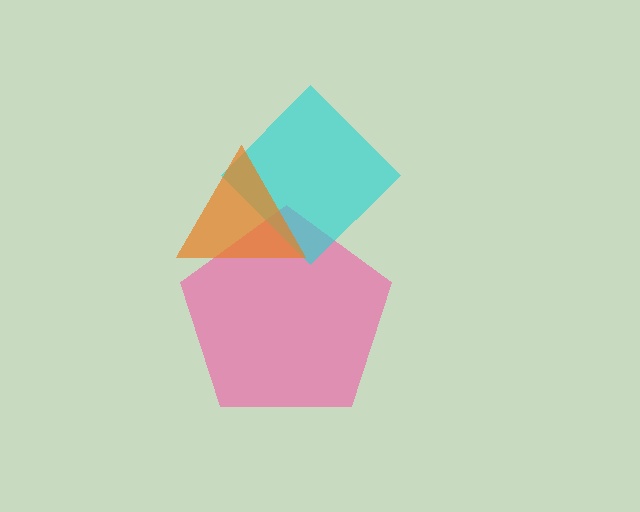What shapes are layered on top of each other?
The layered shapes are: a pink pentagon, a cyan diamond, an orange triangle.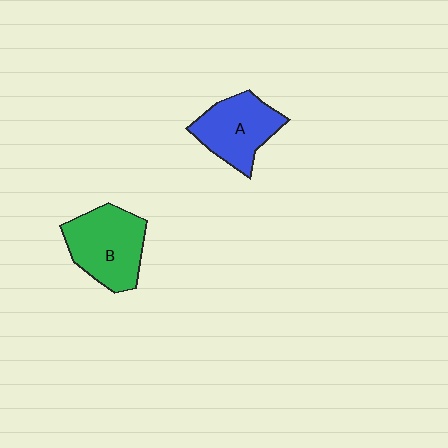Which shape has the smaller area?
Shape A (blue).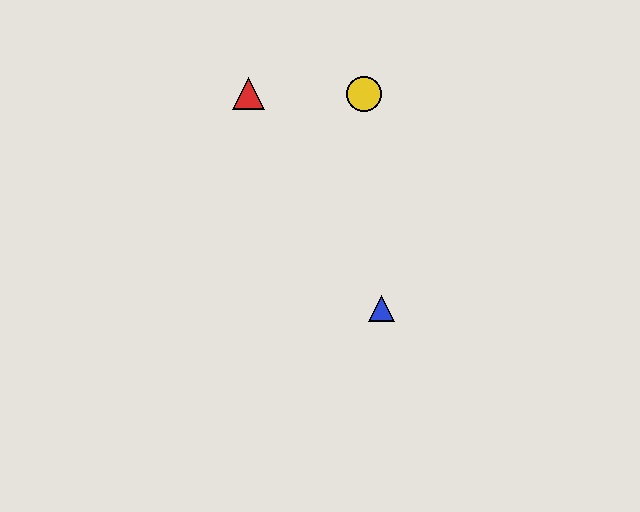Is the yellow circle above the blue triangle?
Yes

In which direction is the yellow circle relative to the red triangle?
The yellow circle is to the right of the red triangle.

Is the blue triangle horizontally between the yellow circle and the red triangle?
No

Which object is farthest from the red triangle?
The blue triangle is farthest from the red triangle.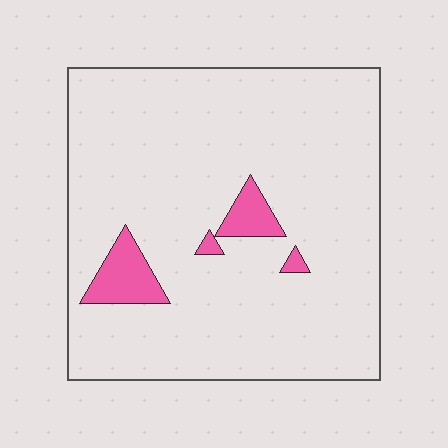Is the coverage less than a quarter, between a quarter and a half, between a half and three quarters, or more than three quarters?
Less than a quarter.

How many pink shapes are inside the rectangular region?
4.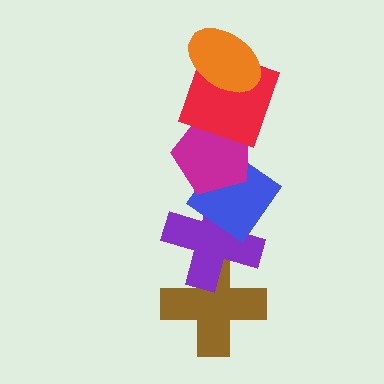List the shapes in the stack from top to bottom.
From top to bottom: the orange ellipse, the red square, the magenta pentagon, the blue diamond, the purple cross, the brown cross.